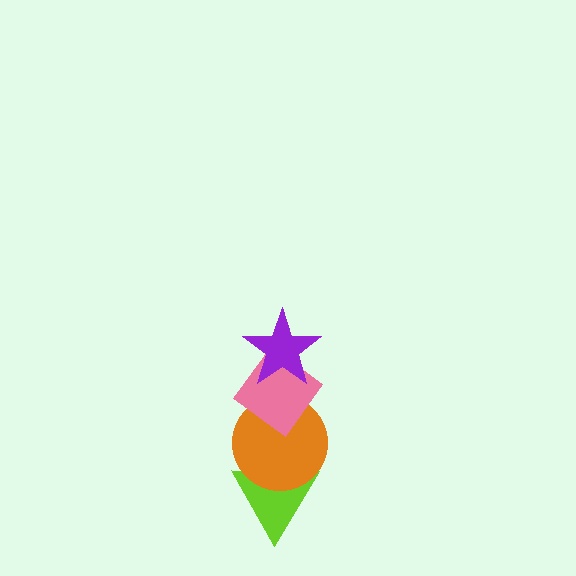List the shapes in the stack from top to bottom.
From top to bottom: the purple star, the pink diamond, the orange circle, the lime triangle.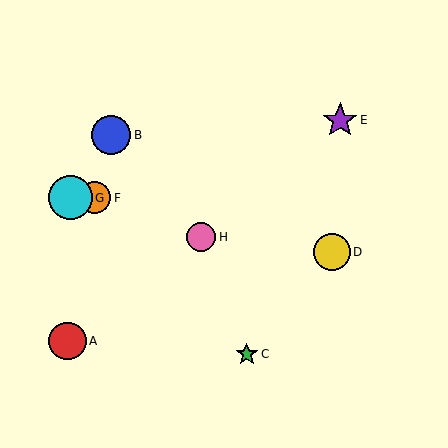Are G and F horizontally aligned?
Yes, both are at y≈198.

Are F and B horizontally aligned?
No, F is at y≈198 and B is at y≈135.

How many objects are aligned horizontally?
2 objects (F, G) are aligned horizontally.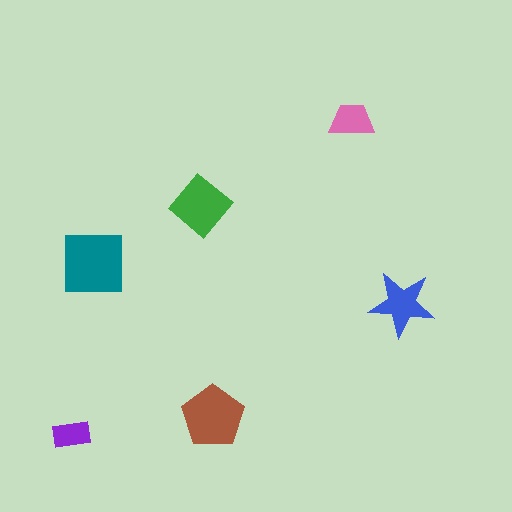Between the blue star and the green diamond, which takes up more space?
The green diamond.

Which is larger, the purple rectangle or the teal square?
The teal square.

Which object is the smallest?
The purple rectangle.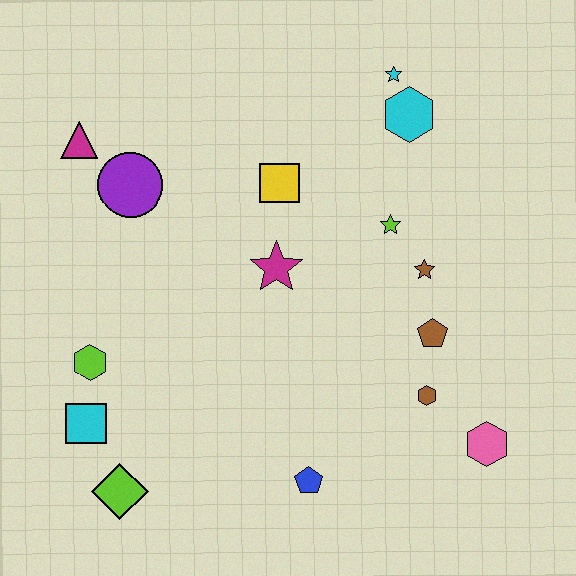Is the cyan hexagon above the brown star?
Yes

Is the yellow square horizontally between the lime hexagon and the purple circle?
No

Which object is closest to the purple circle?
The magenta triangle is closest to the purple circle.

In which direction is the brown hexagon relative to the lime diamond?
The brown hexagon is to the right of the lime diamond.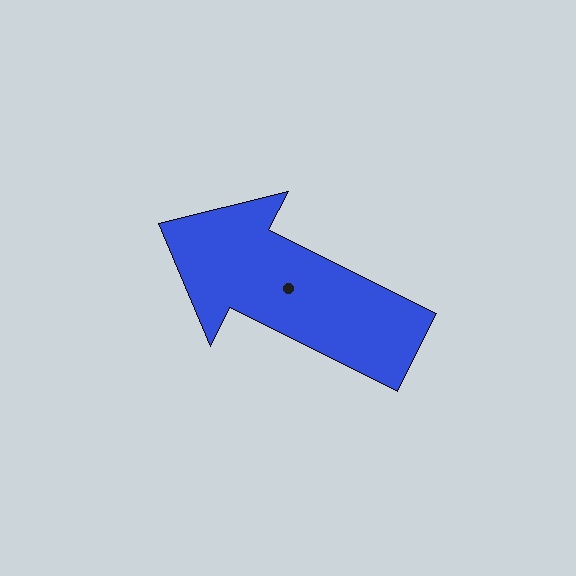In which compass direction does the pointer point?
Northwest.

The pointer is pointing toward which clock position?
Roughly 10 o'clock.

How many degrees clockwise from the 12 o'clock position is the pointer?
Approximately 297 degrees.